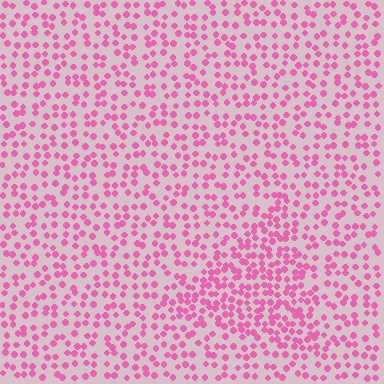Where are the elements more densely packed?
The elements are more densely packed inside the triangle boundary.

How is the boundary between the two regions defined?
The boundary is defined by a change in element density (approximately 1.7x ratio). All elements are the same color, size, and shape.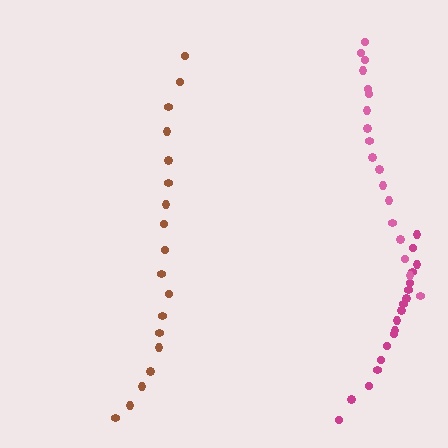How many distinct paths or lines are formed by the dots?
There are 3 distinct paths.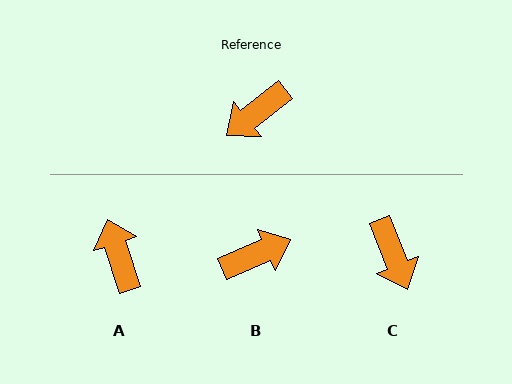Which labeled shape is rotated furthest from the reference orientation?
B, about 165 degrees away.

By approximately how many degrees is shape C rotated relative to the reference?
Approximately 73 degrees counter-clockwise.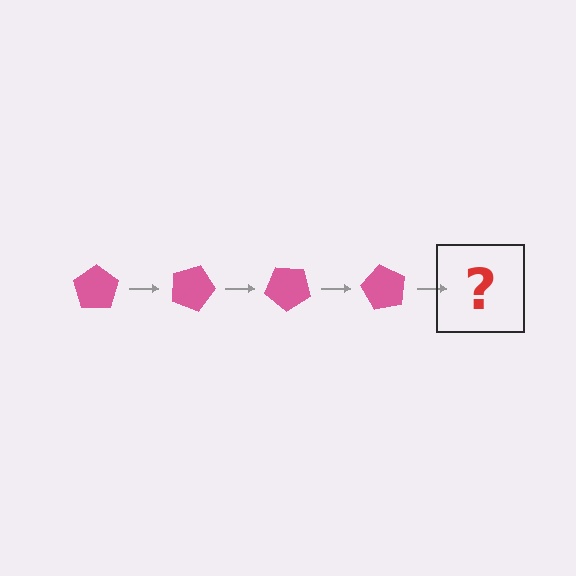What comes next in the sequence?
The next element should be a pink pentagon rotated 80 degrees.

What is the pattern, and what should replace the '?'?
The pattern is that the pentagon rotates 20 degrees each step. The '?' should be a pink pentagon rotated 80 degrees.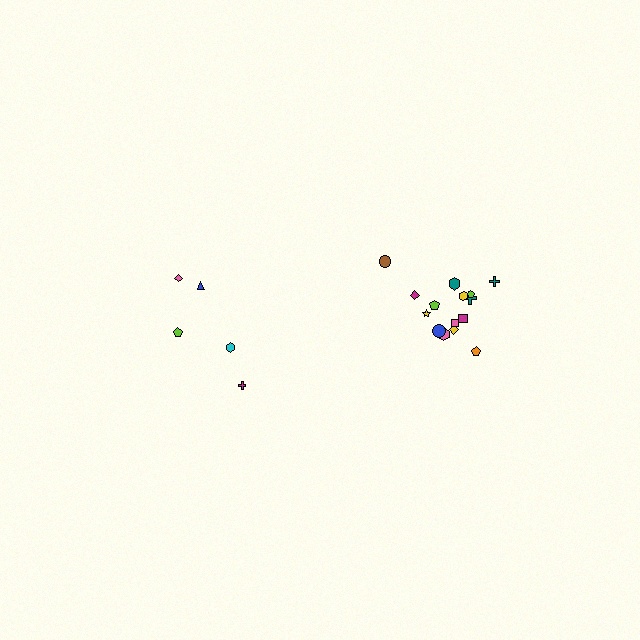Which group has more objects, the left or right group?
The right group.